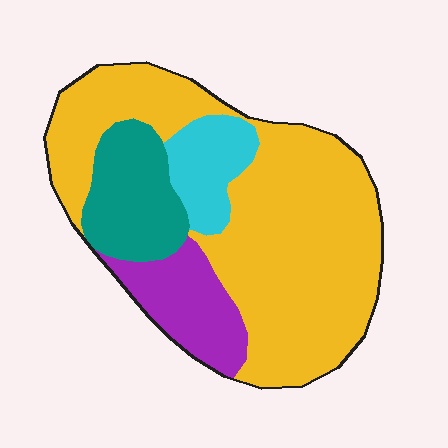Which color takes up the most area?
Yellow, at roughly 60%.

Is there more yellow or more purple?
Yellow.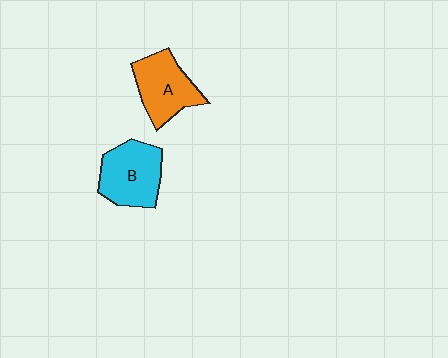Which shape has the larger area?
Shape B (cyan).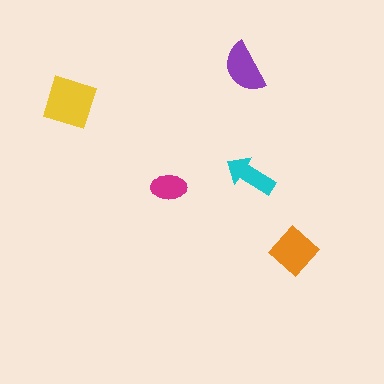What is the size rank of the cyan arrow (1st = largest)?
4th.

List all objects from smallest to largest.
The magenta ellipse, the cyan arrow, the purple semicircle, the orange diamond, the yellow square.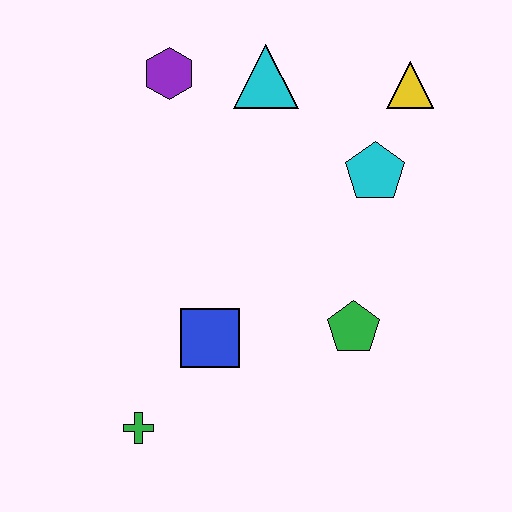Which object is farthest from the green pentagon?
The purple hexagon is farthest from the green pentagon.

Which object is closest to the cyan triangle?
The purple hexagon is closest to the cyan triangle.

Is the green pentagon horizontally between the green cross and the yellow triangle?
Yes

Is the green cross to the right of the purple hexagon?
No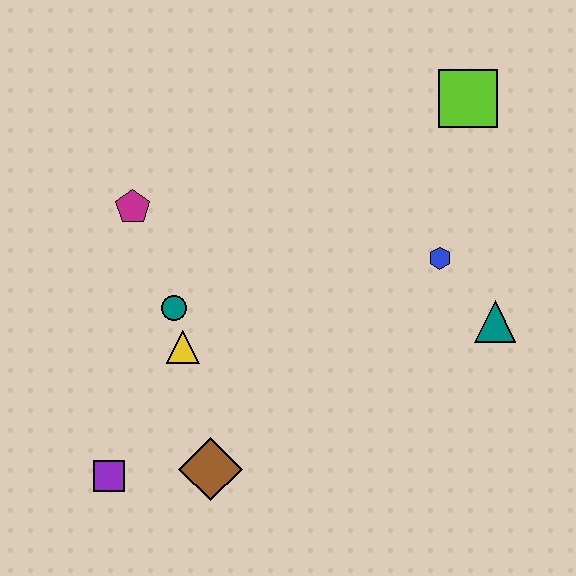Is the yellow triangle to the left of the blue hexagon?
Yes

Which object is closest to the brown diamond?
The purple square is closest to the brown diamond.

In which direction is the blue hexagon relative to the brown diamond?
The blue hexagon is to the right of the brown diamond.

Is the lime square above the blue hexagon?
Yes